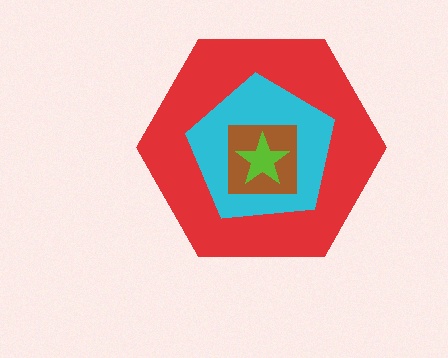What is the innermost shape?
The lime star.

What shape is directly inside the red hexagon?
The cyan pentagon.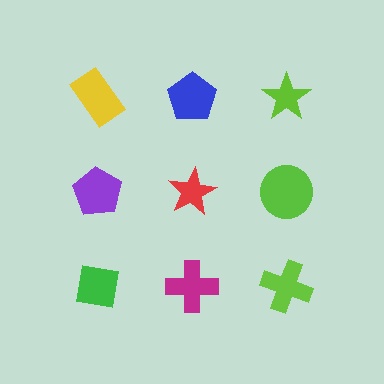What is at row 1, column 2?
A blue pentagon.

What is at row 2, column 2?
A red star.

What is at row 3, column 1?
A green square.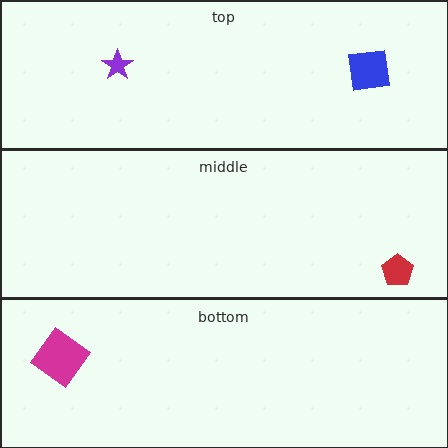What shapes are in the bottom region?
The magenta diamond.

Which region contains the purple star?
The top region.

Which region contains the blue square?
The top region.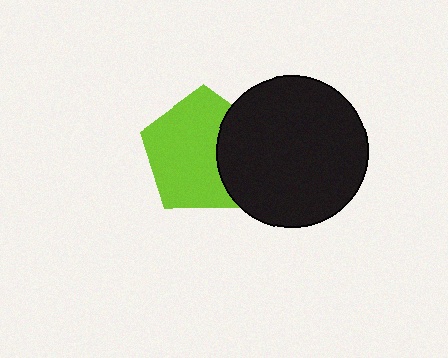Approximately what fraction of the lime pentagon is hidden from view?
Roughly 31% of the lime pentagon is hidden behind the black circle.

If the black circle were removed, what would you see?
You would see the complete lime pentagon.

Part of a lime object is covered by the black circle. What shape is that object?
It is a pentagon.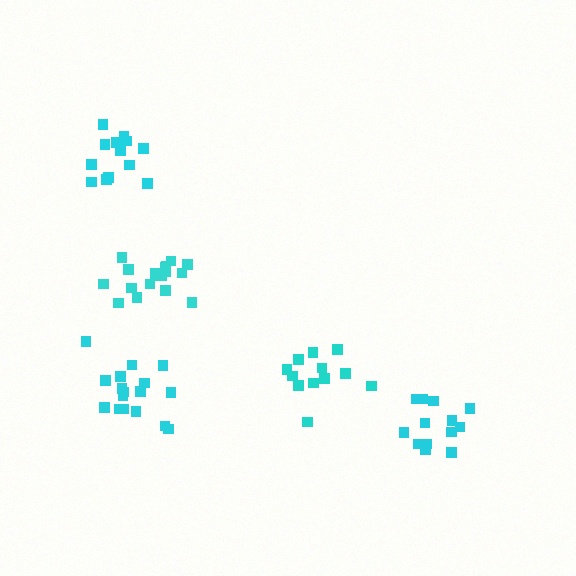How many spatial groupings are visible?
There are 5 spatial groupings.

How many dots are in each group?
Group 1: 18 dots, Group 2: 12 dots, Group 3: 13 dots, Group 4: 14 dots, Group 5: 17 dots (74 total).